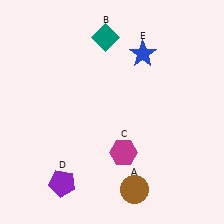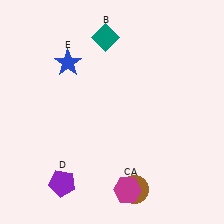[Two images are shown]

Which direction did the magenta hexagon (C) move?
The magenta hexagon (C) moved down.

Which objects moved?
The objects that moved are: the magenta hexagon (C), the blue star (E).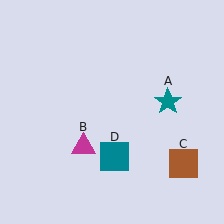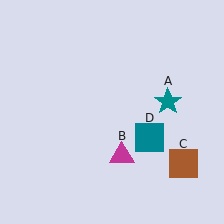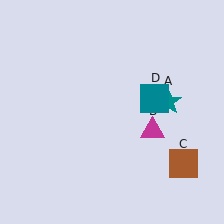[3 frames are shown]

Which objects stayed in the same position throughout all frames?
Teal star (object A) and brown square (object C) remained stationary.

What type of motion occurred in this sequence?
The magenta triangle (object B), teal square (object D) rotated counterclockwise around the center of the scene.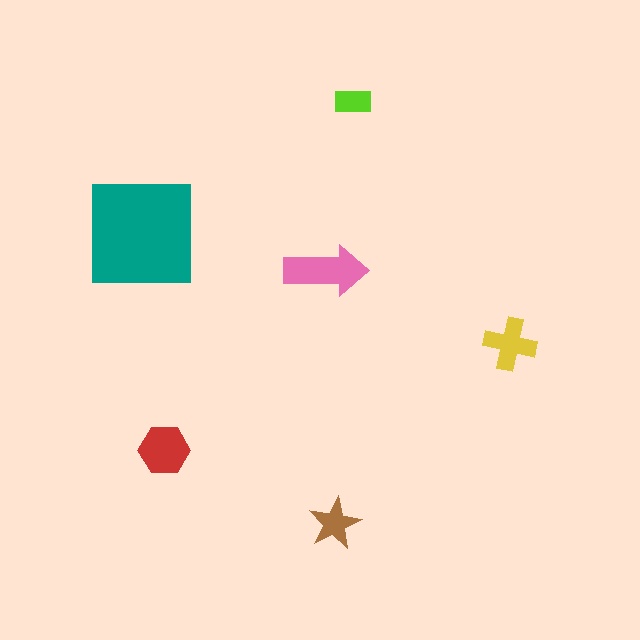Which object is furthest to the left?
The teal square is leftmost.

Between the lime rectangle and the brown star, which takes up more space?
The brown star.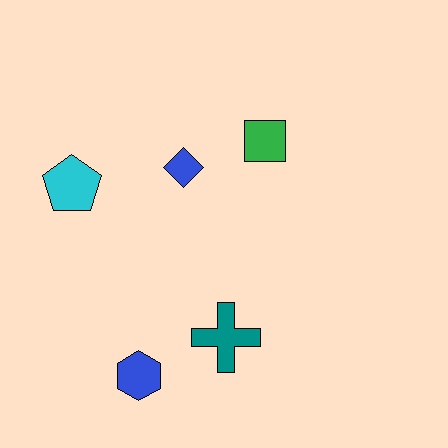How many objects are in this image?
There are 5 objects.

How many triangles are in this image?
There are no triangles.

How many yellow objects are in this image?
There are no yellow objects.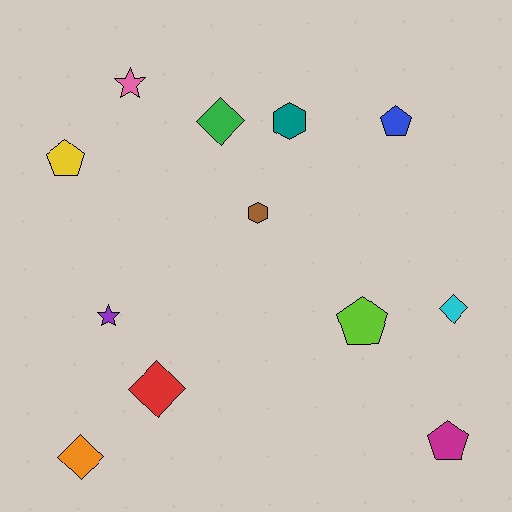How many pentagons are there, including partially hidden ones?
There are 4 pentagons.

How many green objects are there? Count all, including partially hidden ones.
There is 1 green object.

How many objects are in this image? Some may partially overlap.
There are 12 objects.